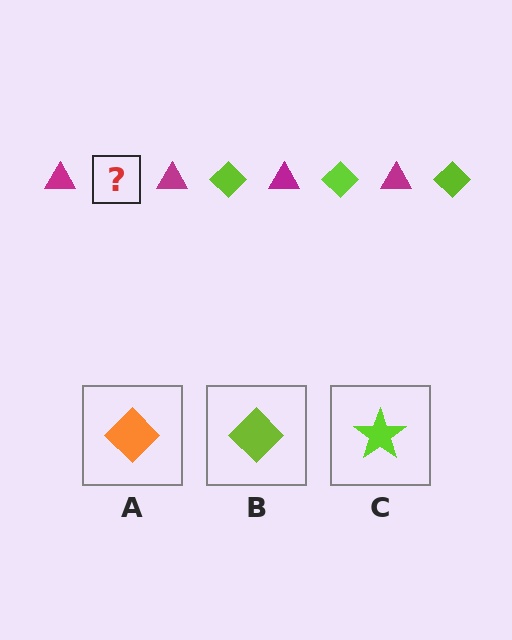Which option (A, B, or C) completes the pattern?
B.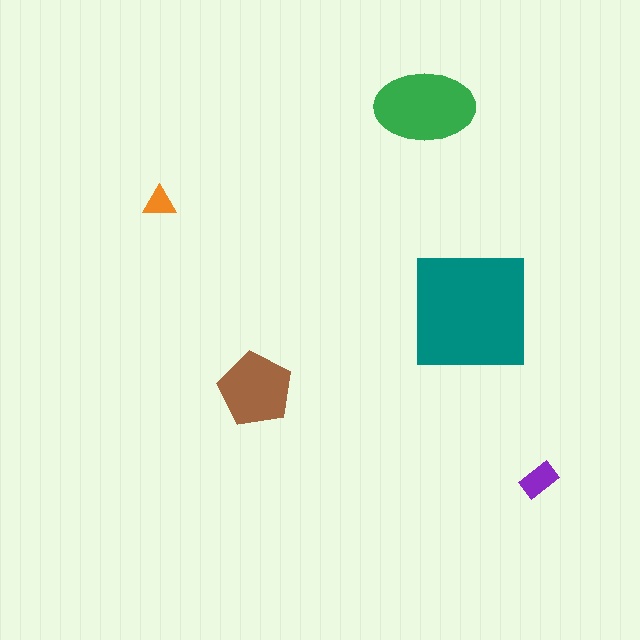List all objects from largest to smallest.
The teal square, the green ellipse, the brown pentagon, the purple rectangle, the orange triangle.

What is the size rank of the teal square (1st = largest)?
1st.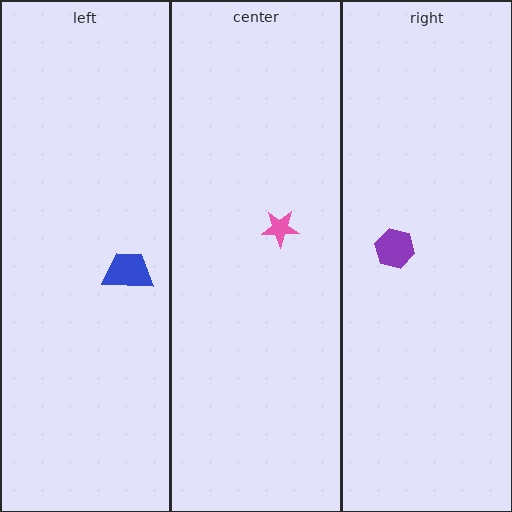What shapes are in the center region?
The pink star.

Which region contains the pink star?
The center region.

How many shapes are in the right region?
1.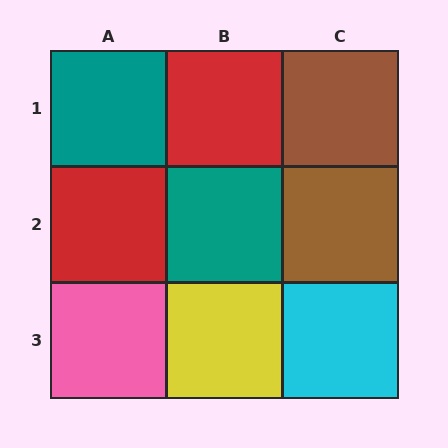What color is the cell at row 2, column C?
Brown.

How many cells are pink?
1 cell is pink.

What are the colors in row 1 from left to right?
Teal, red, brown.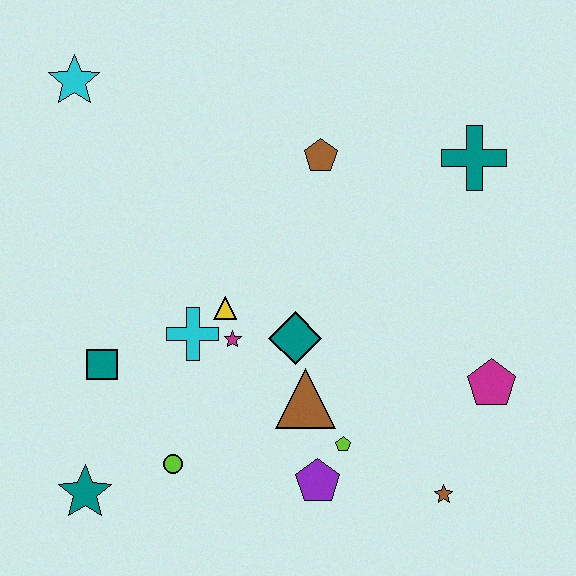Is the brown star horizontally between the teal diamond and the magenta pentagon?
Yes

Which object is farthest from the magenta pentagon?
The cyan star is farthest from the magenta pentagon.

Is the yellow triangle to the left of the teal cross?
Yes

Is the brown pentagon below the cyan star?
Yes